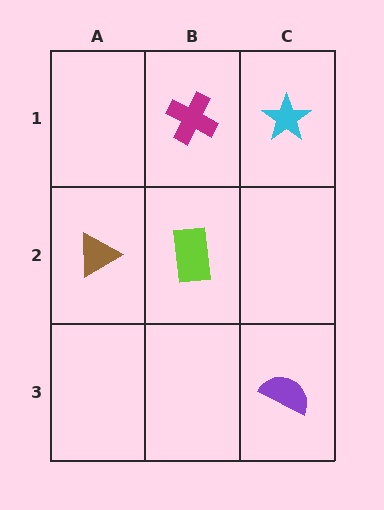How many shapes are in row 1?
2 shapes.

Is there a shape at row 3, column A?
No, that cell is empty.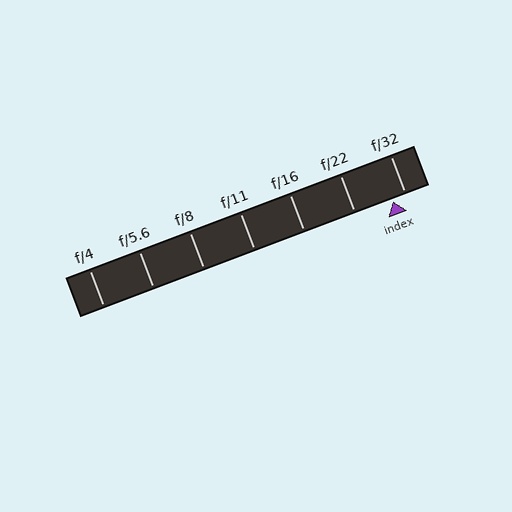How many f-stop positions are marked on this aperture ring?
There are 7 f-stop positions marked.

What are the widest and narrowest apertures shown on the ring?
The widest aperture shown is f/4 and the narrowest is f/32.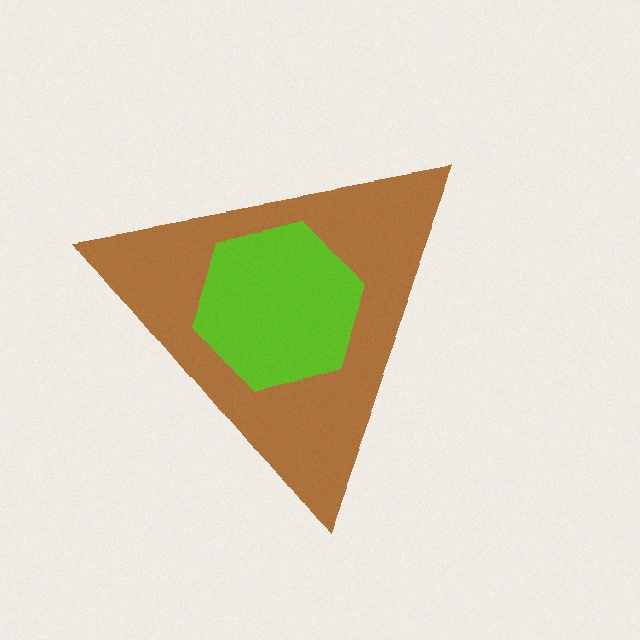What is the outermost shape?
The brown triangle.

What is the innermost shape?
The lime hexagon.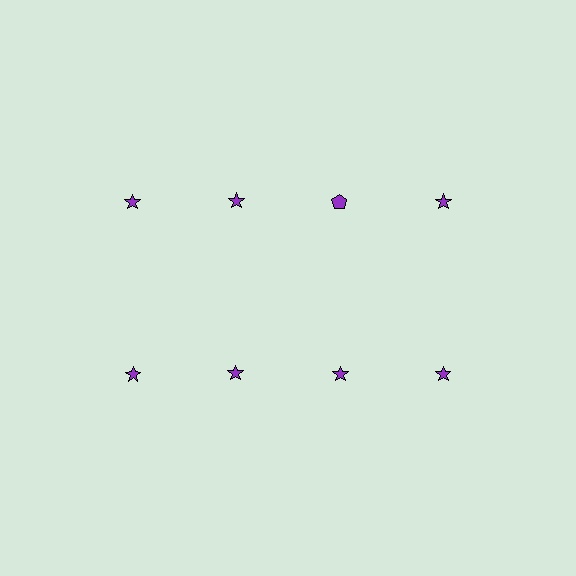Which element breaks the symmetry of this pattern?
The purple pentagon in the top row, center column breaks the symmetry. All other shapes are purple stars.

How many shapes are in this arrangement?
There are 8 shapes arranged in a grid pattern.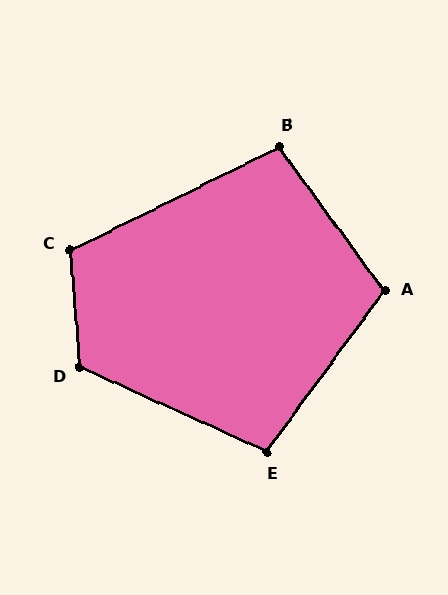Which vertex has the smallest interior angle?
B, at approximately 100 degrees.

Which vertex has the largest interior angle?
D, at approximately 119 degrees.